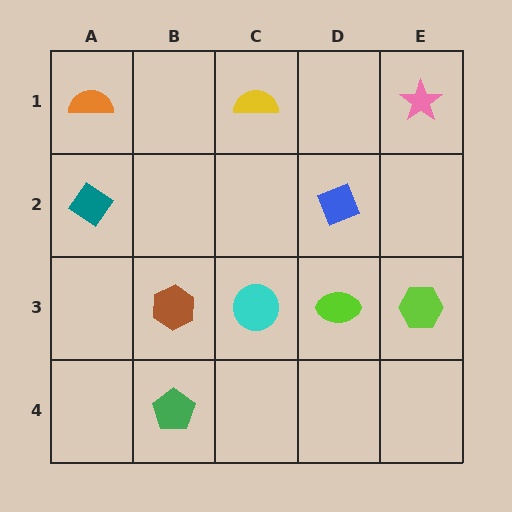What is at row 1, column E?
A pink star.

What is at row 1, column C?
A yellow semicircle.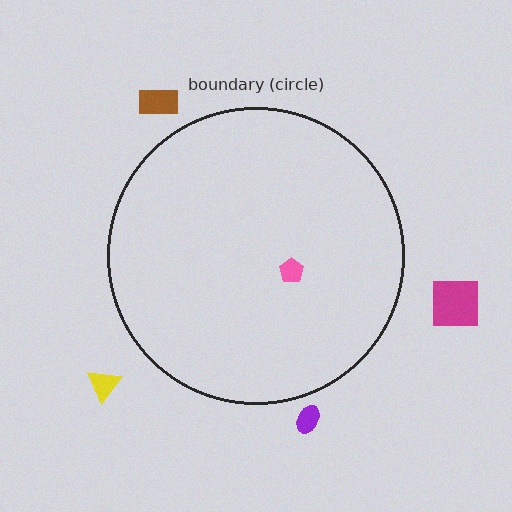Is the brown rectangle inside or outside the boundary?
Outside.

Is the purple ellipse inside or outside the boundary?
Outside.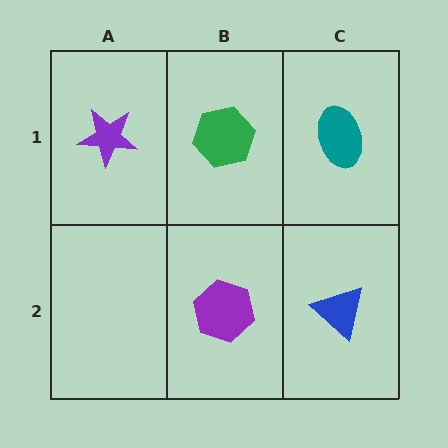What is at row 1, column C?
A teal ellipse.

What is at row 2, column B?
A purple hexagon.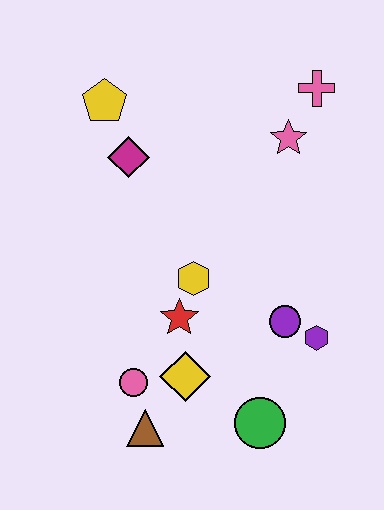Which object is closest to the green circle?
The yellow diamond is closest to the green circle.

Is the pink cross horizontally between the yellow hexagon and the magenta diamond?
No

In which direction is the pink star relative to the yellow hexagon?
The pink star is above the yellow hexagon.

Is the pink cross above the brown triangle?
Yes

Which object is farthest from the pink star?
The brown triangle is farthest from the pink star.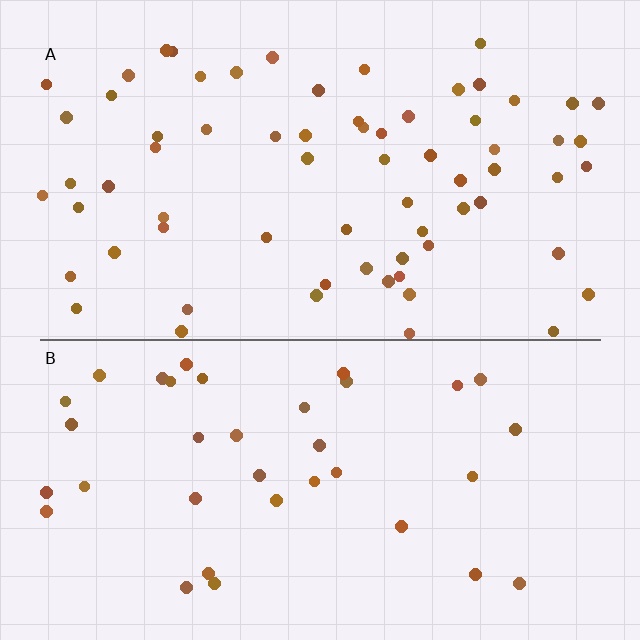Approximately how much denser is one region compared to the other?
Approximately 1.9× — region A over region B.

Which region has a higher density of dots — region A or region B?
A (the top).